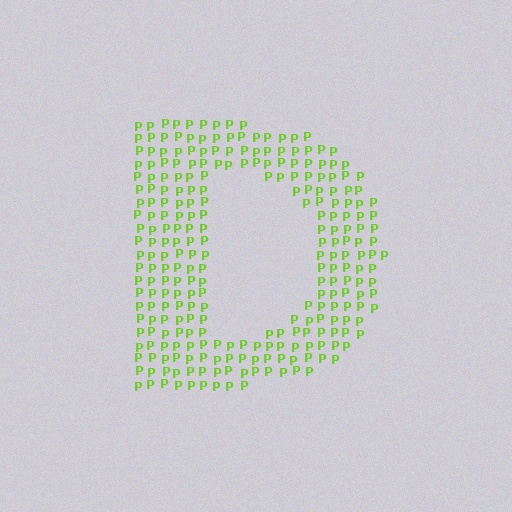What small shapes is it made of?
It is made of small letter P's.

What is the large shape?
The large shape is the letter D.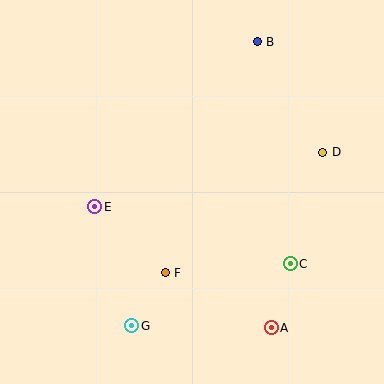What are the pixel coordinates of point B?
Point B is at (257, 42).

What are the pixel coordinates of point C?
Point C is at (290, 264).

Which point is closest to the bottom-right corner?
Point A is closest to the bottom-right corner.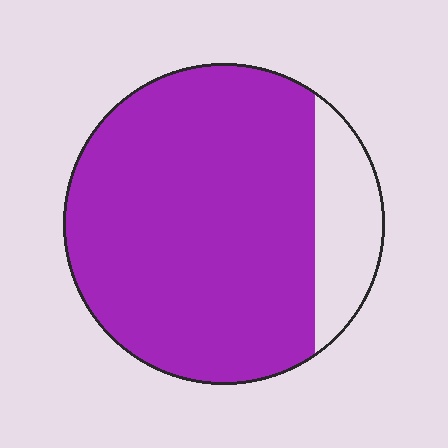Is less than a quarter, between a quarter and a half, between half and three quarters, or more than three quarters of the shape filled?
More than three quarters.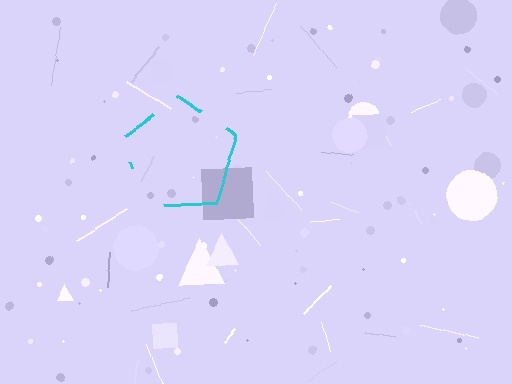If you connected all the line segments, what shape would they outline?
They would outline a pentagon.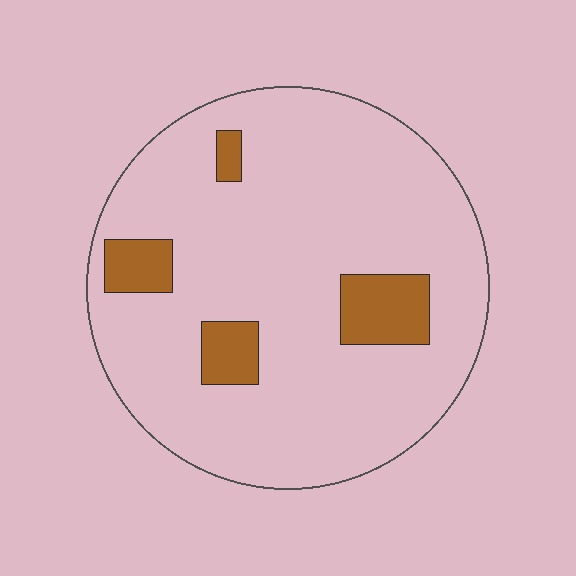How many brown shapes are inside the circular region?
4.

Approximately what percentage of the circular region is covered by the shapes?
Approximately 10%.